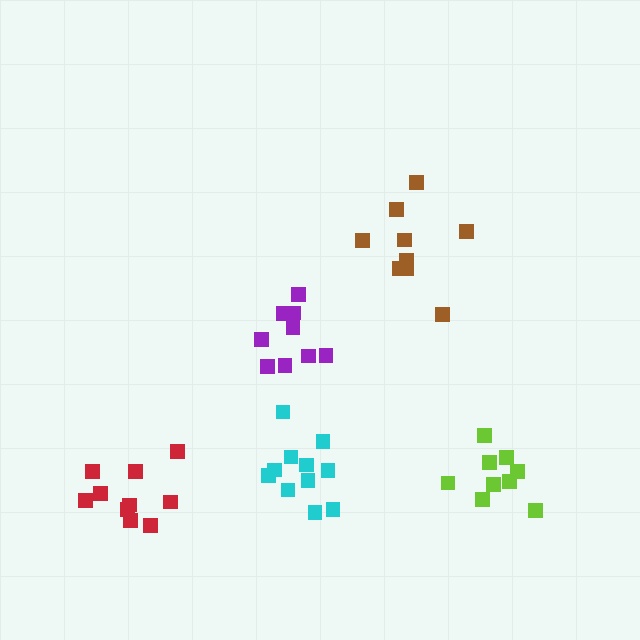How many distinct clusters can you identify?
There are 5 distinct clusters.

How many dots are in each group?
Group 1: 9 dots, Group 2: 10 dots, Group 3: 9 dots, Group 4: 9 dots, Group 5: 11 dots (48 total).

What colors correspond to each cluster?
The clusters are colored: purple, red, lime, brown, cyan.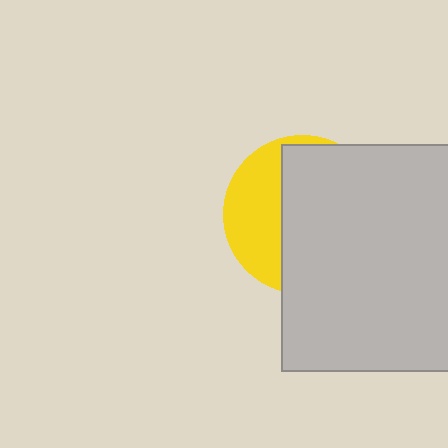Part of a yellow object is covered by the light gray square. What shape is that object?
It is a circle.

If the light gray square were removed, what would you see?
You would see the complete yellow circle.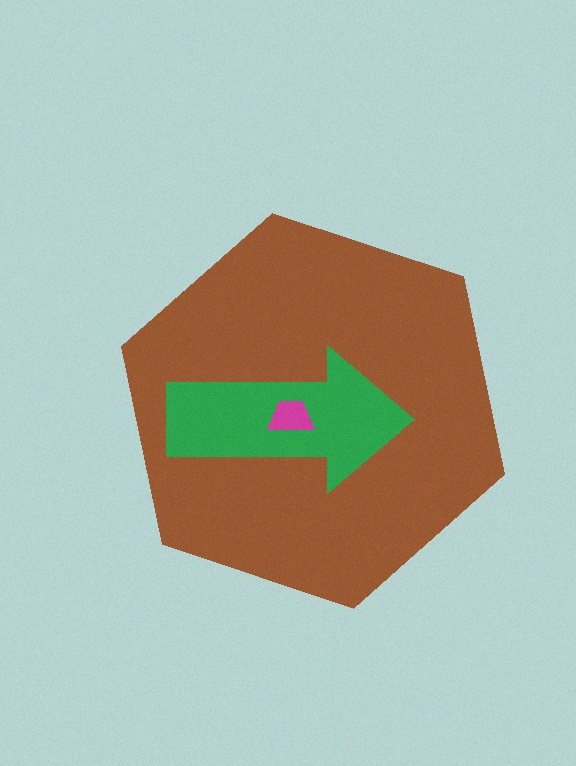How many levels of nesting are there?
3.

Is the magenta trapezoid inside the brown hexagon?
Yes.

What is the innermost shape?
The magenta trapezoid.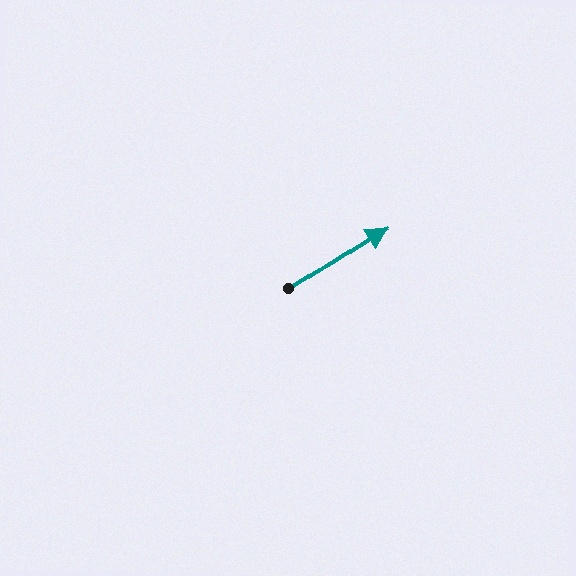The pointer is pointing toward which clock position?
Roughly 2 o'clock.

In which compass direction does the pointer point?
Northeast.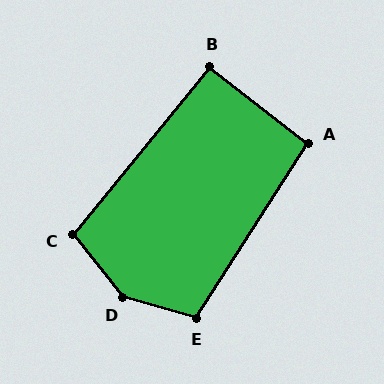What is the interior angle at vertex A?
Approximately 95 degrees (approximately right).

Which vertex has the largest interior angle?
D, at approximately 144 degrees.